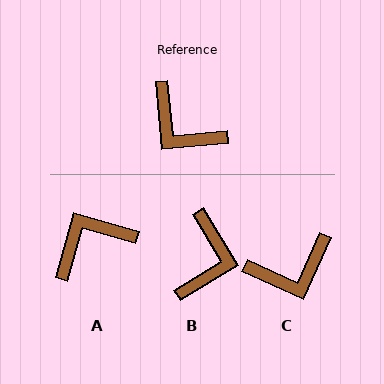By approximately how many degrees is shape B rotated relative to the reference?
Approximately 116 degrees counter-clockwise.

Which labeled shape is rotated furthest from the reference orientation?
B, about 116 degrees away.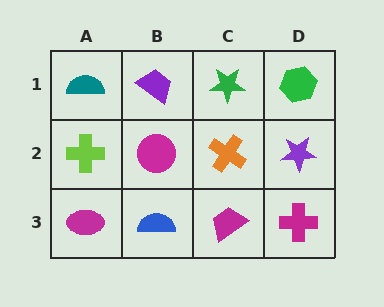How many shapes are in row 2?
4 shapes.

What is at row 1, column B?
A purple trapezoid.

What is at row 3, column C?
A magenta trapezoid.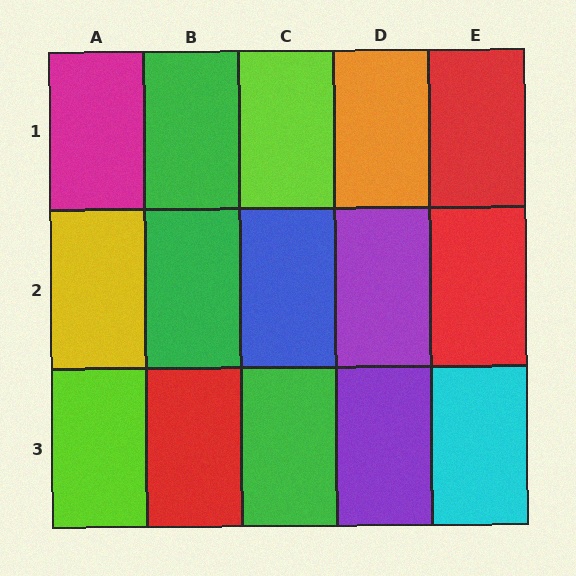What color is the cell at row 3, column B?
Red.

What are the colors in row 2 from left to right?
Yellow, green, blue, purple, red.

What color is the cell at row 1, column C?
Lime.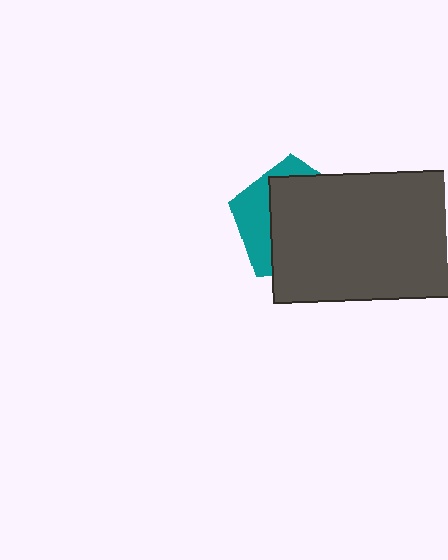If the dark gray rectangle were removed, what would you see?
You would see the complete teal pentagon.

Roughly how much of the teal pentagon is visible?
A small part of it is visible (roughly 31%).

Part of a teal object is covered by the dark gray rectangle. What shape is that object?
It is a pentagon.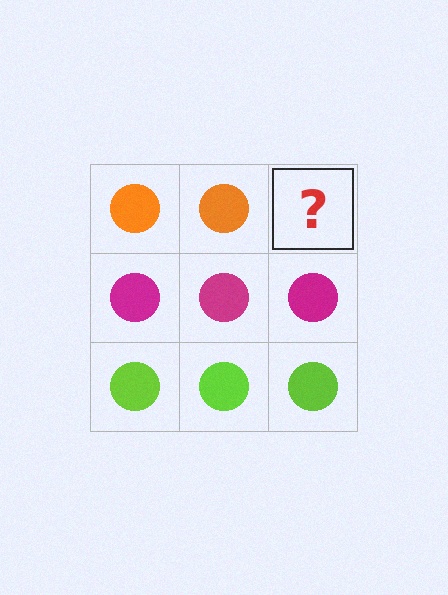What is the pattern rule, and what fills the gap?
The rule is that each row has a consistent color. The gap should be filled with an orange circle.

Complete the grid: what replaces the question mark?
The question mark should be replaced with an orange circle.